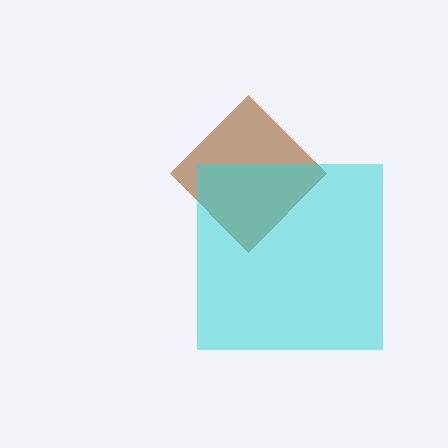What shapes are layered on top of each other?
The layered shapes are: a brown diamond, a cyan square.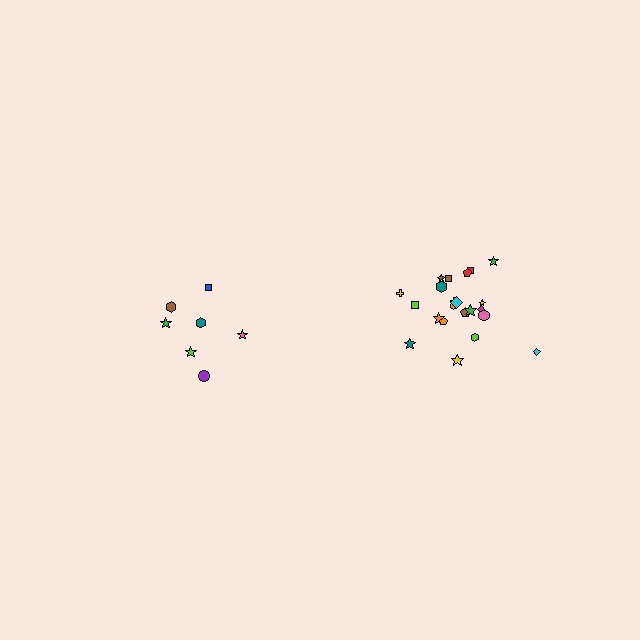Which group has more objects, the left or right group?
The right group.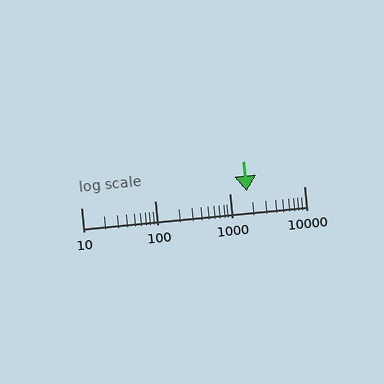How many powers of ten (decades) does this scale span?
The scale spans 3 decades, from 10 to 10000.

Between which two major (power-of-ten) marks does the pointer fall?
The pointer is between 1000 and 10000.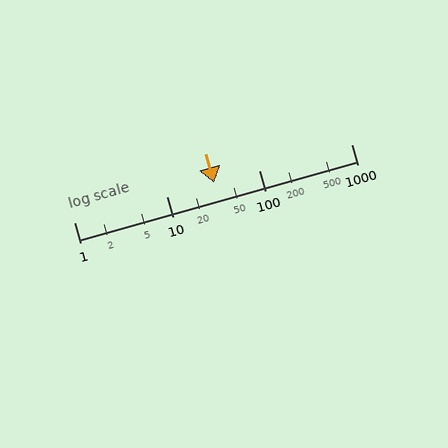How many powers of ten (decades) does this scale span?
The scale spans 3 decades, from 1 to 1000.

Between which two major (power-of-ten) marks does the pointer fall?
The pointer is between 10 and 100.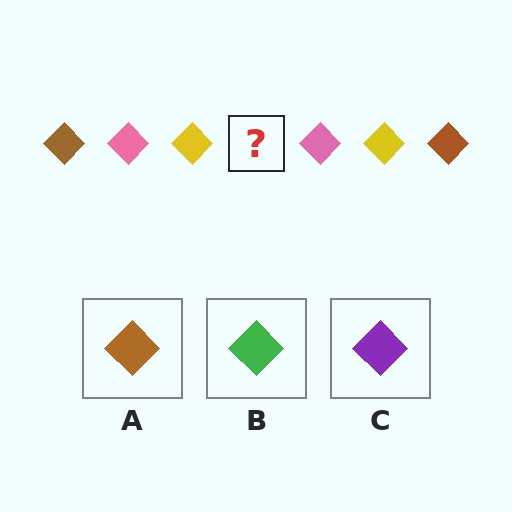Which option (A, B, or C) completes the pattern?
A.